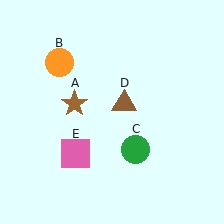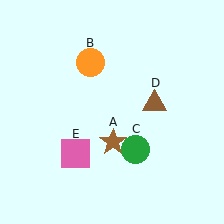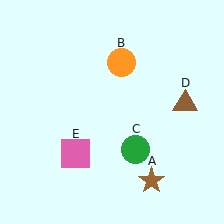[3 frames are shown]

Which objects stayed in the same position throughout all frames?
Green circle (object C) and pink square (object E) remained stationary.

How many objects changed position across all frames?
3 objects changed position: brown star (object A), orange circle (object B), brown triangle (object D).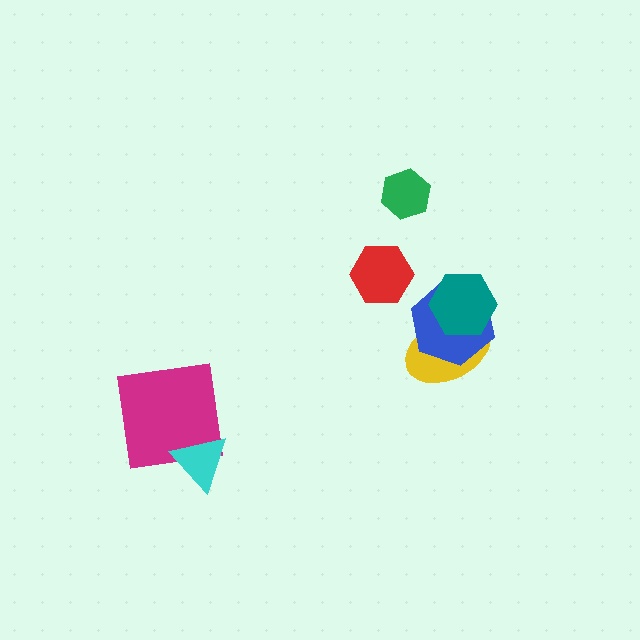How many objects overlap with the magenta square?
1 object overlaps with the magenta square.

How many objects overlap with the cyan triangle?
1 object overlaps with the cyan triangle.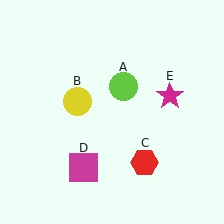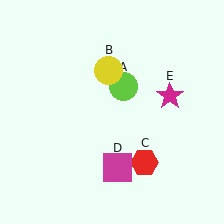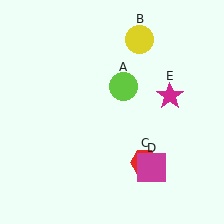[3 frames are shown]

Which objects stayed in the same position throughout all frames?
Lime circle (object A) and red hexagon (object C) and magenta star (object E) remained stationary.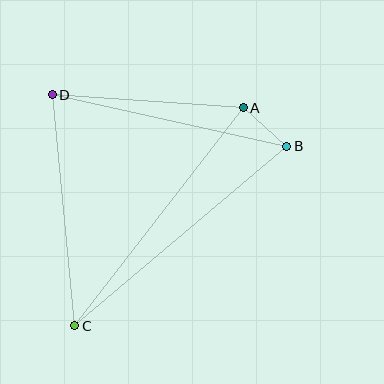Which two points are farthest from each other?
Points B and C are farthest from each other.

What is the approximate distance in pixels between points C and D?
The distance between C and D is approximately 232 pixels.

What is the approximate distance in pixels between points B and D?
The distance between B and D is approximately 240 pixels.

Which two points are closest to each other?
Points A and B are closest to each other.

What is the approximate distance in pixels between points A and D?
The distance between A and D is approximately 192 pixels.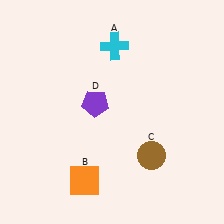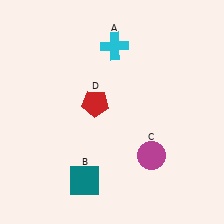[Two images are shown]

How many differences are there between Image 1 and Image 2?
There are 3 differences between the two images.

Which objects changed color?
B changed from orange to teal. C changed from brown to magenta. D changed from purple to red.